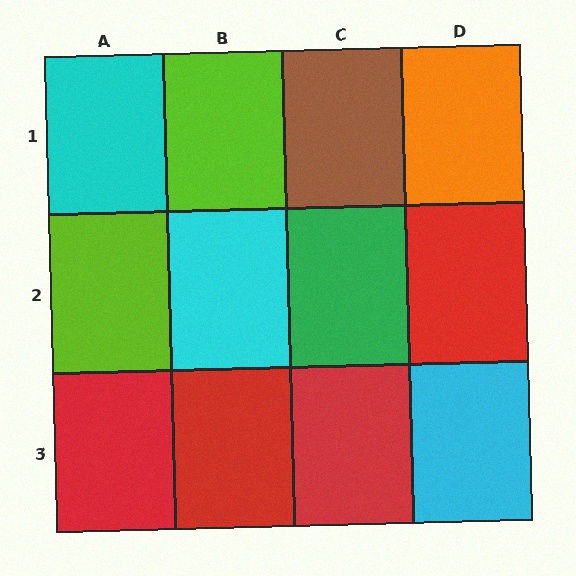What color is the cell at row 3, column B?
Red.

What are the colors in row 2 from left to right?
Lime, cyan, green, red.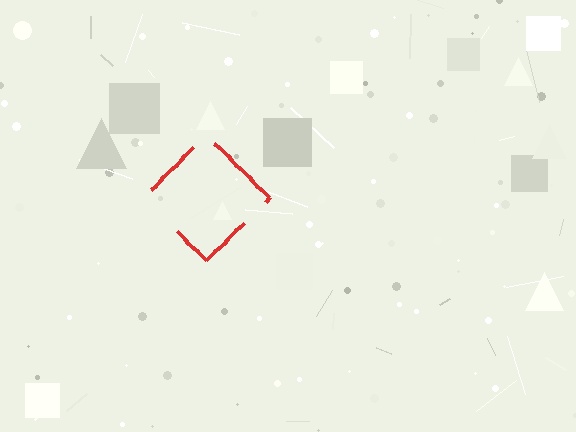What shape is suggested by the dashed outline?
The dashed outline suggests a diamond.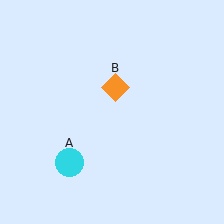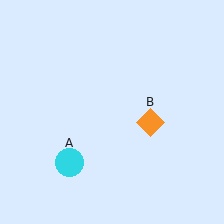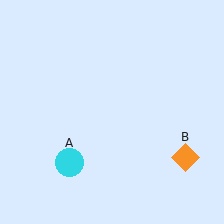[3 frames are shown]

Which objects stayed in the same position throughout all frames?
Cyan circle (object A) remained stationary.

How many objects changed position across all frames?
1 object changed position: orange diamond (object B).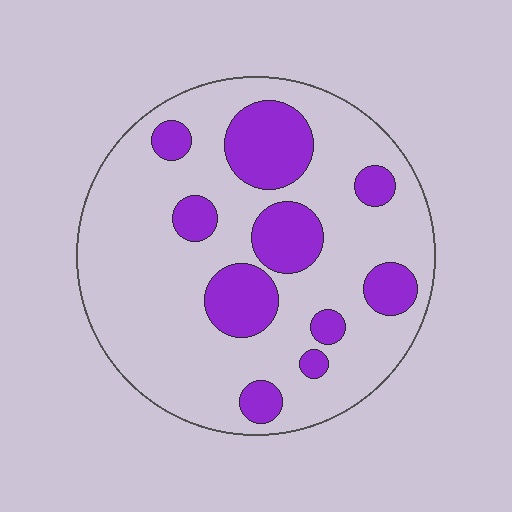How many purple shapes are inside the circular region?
10.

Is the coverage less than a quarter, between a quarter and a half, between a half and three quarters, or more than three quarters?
Less than a quarter.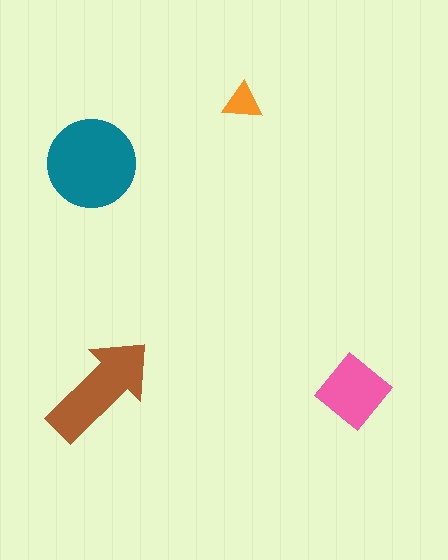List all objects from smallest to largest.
The orange triangle, the pink diamond, the brown arrow, the teal circle.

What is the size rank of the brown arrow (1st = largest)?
2nd.